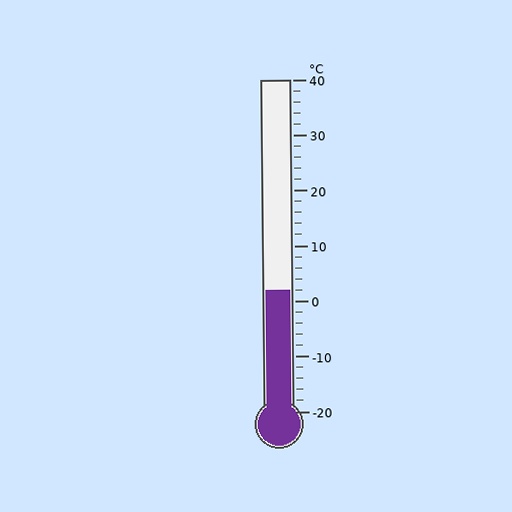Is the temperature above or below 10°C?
The temperature is below 10°C.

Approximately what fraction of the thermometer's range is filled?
The thermometer is filled to approximately 35% of its range.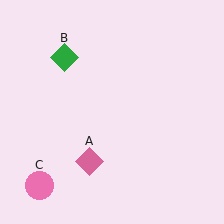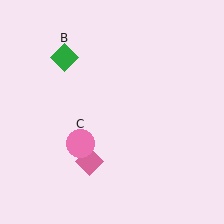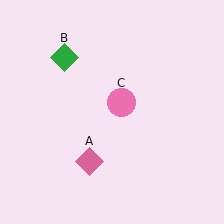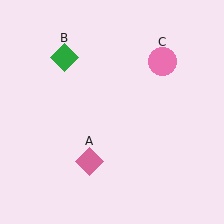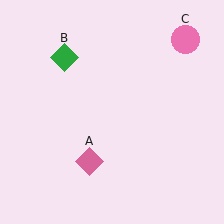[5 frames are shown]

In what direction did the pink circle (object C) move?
The pink circle (object C) moved up and to the right.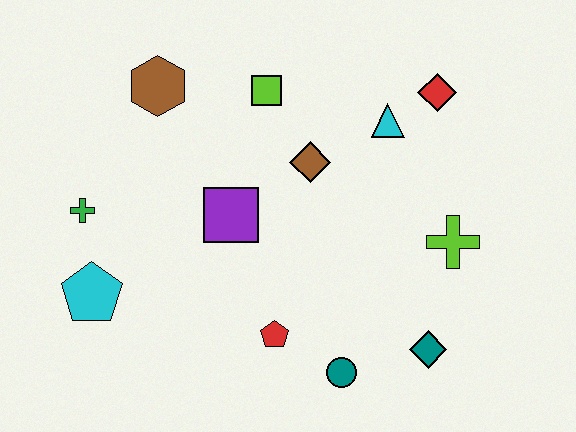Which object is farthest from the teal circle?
The brown hexagon is farthest from the teal circle.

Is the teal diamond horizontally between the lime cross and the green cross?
Yes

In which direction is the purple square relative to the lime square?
The purple square is below the lime square.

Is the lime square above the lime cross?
Yes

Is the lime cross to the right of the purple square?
Yes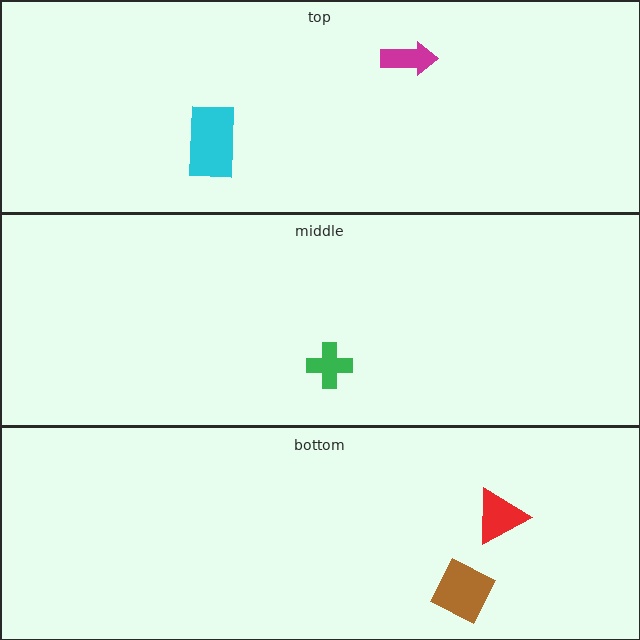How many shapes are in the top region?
2.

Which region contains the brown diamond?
The bottom region.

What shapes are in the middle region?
The green cross.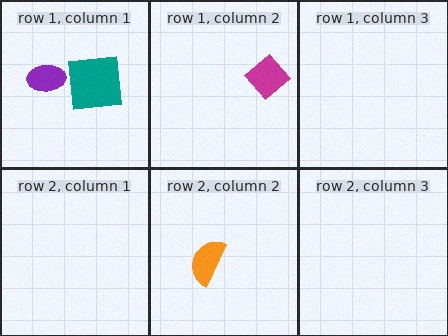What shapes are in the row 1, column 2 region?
The magenta diamond.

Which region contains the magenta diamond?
The row 1, column 2 region.